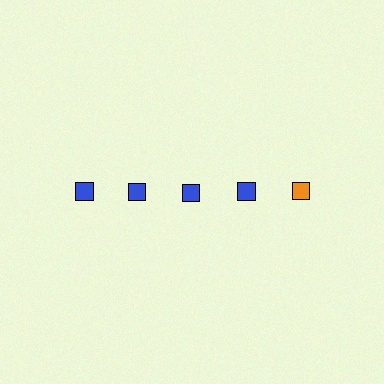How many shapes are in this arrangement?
There are 5 shapes arranged in a grid pattern.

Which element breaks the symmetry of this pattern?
The orange square in the top row, rightmost column breaks the symmetry. All other shapes are blue squares.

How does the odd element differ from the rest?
It has a different color: orange instead of blue.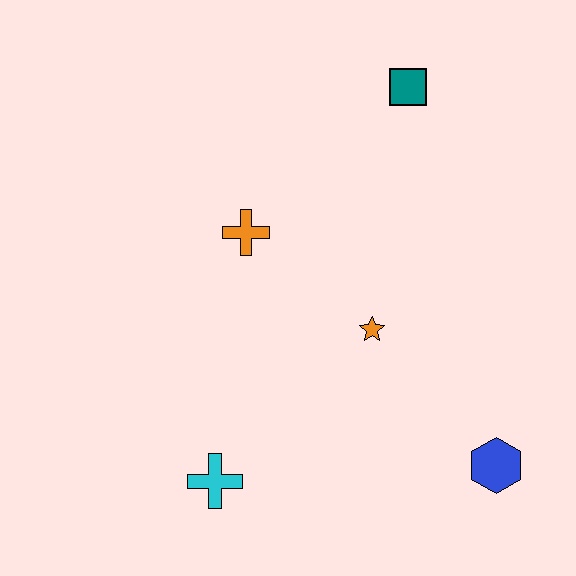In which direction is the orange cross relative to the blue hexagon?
The orange cross is to the left of the blue hexagon.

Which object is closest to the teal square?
The orange cross is closest to the teal square.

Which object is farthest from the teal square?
The cyan cross is farthest from the teal square.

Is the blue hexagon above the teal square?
No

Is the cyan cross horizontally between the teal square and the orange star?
No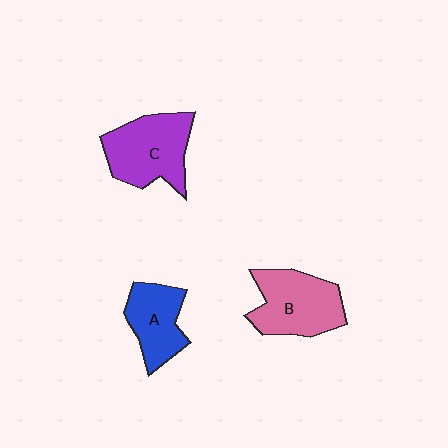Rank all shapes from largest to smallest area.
From largest to smallest: C (purple), B (pink), A (blue).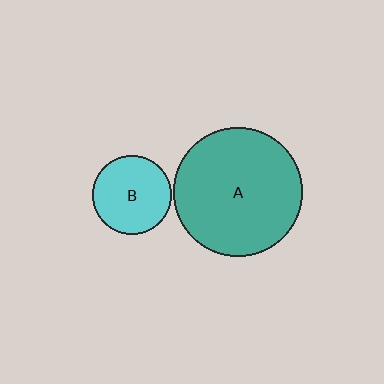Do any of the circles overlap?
No, none of the circles overlap.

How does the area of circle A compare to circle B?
Approximately 2.6 times.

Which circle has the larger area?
Circle A (teal).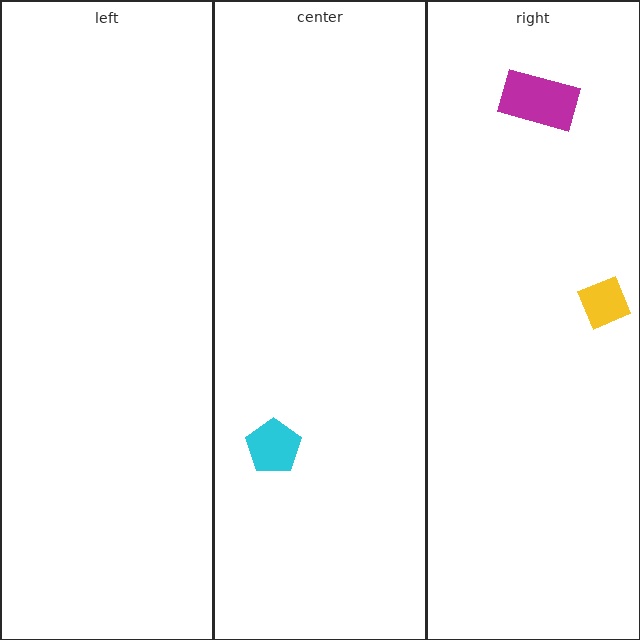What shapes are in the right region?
The yellow diamond, the magenta rectangle.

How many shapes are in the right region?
2.